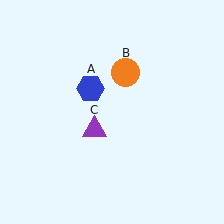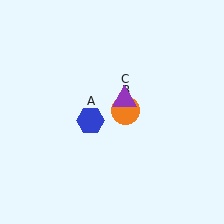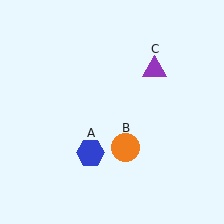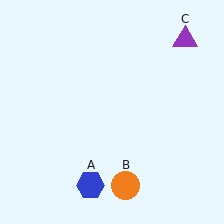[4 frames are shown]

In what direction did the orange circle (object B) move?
The orange circle (object B) moved down.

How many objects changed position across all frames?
3 objects changed position: blue hexagon (object A), orange circle (object B), purple triangle (object C).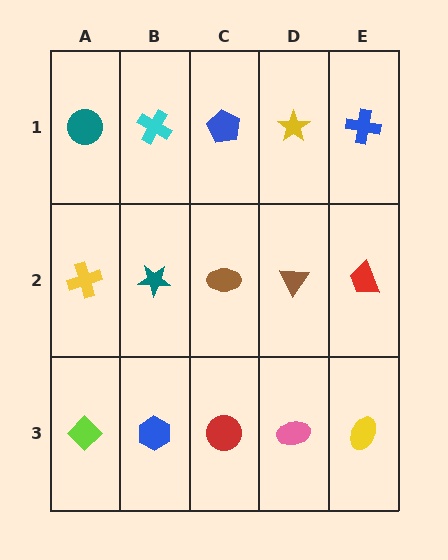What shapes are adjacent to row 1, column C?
A brown ellipse (row 2, column C), a cyan cross (row 1, column B), a yellow star (row 1, column D).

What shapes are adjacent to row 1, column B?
A teal star (row 2, column B), a teal circle (row 1, column A), a blue pentagon (row 1, column C).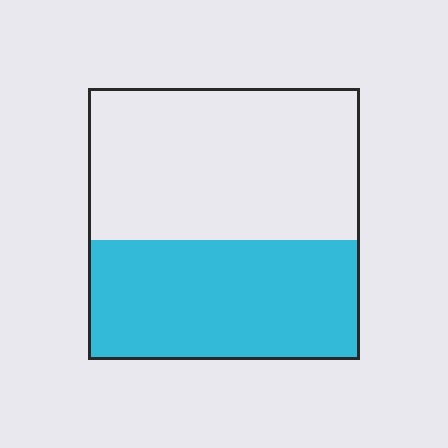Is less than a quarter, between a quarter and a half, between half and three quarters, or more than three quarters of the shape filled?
Between a quarter and a half.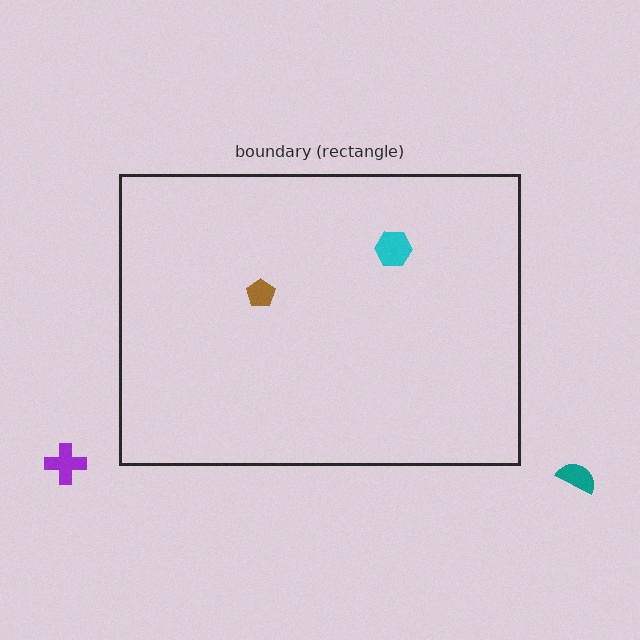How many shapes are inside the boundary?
2 inside, 2 outside.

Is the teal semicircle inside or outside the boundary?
Outside.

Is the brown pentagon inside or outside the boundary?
Inside.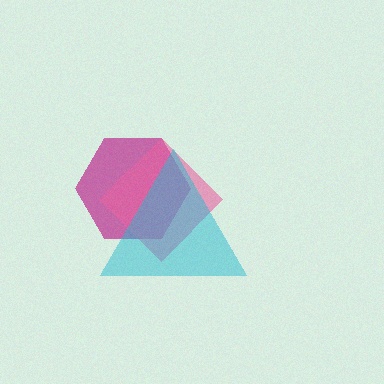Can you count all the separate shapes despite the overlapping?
Yes, there are 3 separate shapes.